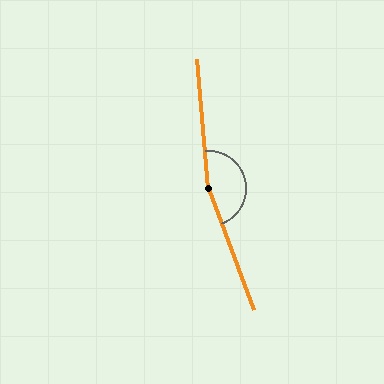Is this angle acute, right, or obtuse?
It is obtuse.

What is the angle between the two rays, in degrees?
Approximately 165 degrees.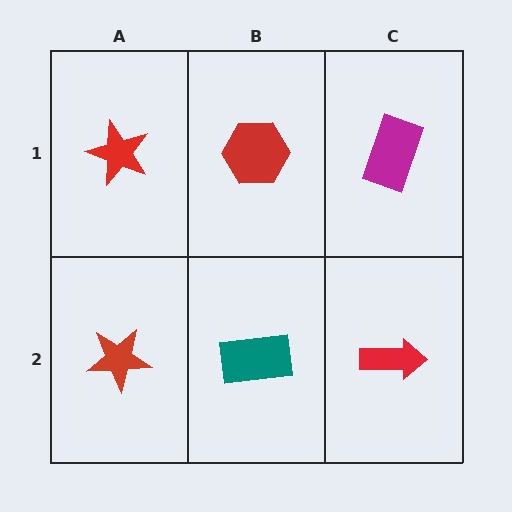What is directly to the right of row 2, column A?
A teal rectangle.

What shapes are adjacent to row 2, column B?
A red hexagon (row 1, column B), a red star (row 2, column A), a red arrow (row 2, column C).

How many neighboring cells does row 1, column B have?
3.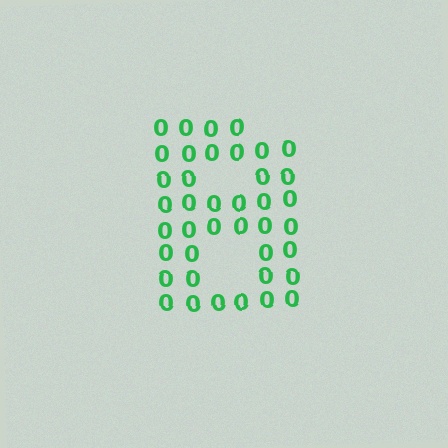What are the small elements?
The small elements are digit 0's.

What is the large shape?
The large shape is the letter B.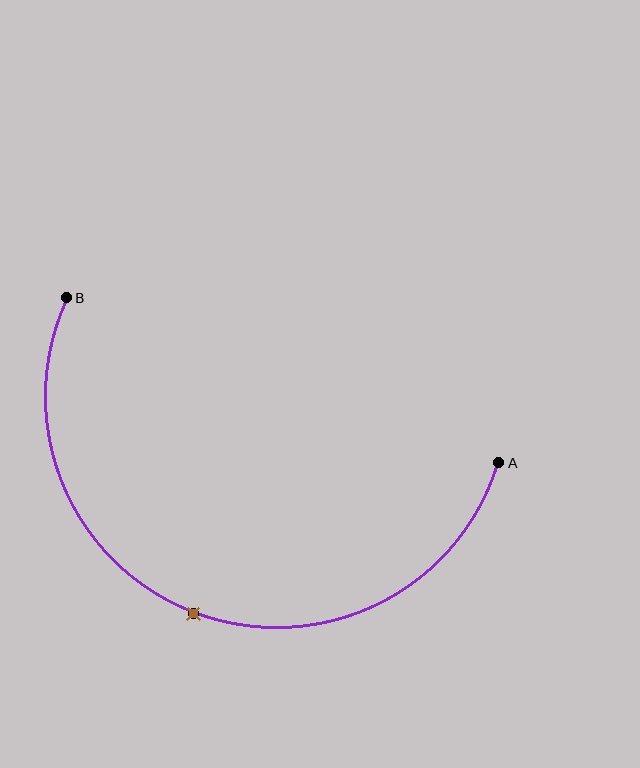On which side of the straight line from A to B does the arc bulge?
The arc bulges below the straight line connecting A and B.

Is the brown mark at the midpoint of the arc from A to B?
Yes. The brown mark lies on the arc at equal arc-length from both A and B — it is the arc midpoint.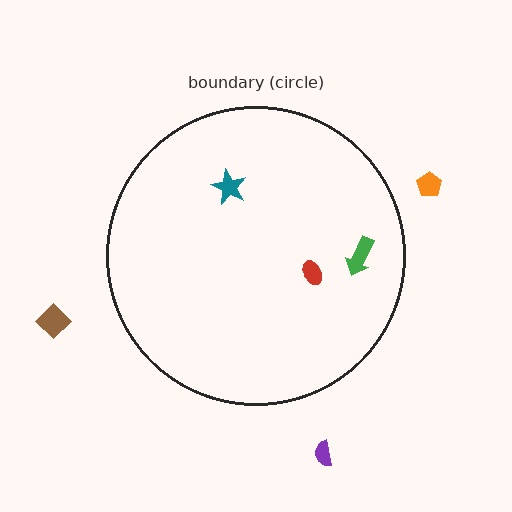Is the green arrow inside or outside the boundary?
Inside.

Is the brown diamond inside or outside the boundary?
Outside.